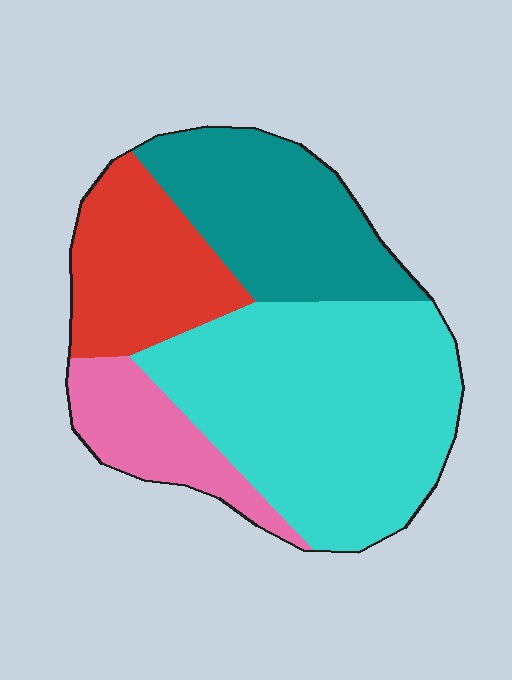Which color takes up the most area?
Cyan, at roughly 45%.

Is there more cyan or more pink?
Cyan.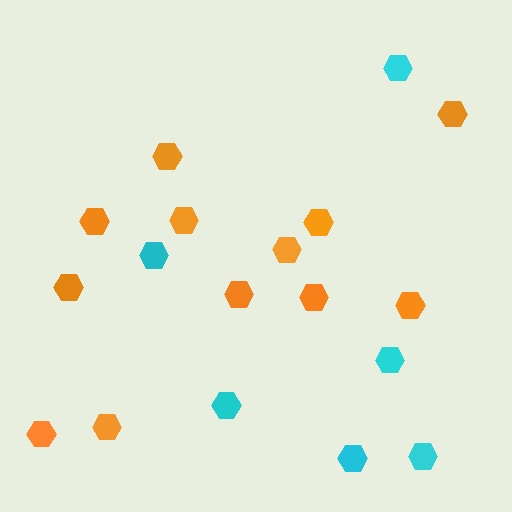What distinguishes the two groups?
There are 2 groups: one group of cyan hexagons (6) and one group of orange hexagons (12).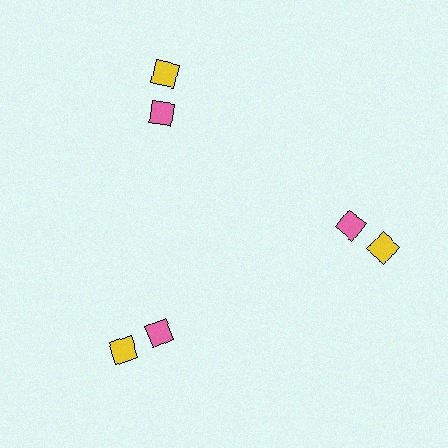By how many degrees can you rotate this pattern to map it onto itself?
The pattern maps onto itself every 120 degrees of rotation.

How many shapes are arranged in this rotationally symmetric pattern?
There are 6 shapes, arranged in 3 groups of 2.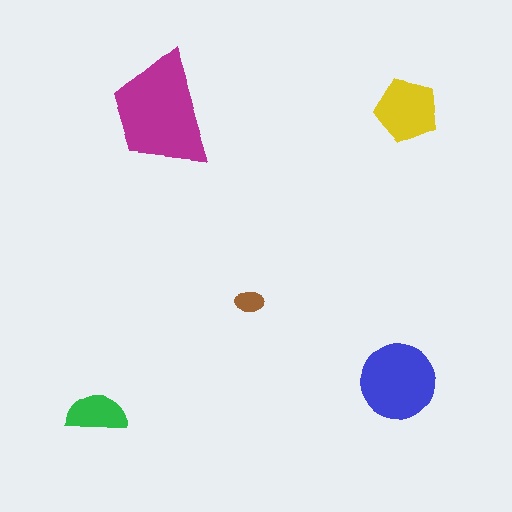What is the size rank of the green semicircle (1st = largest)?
4th.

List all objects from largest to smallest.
The magenta trapezoid, the blue circle, the yellow pentagon, the green semicircle, the brown ellipse.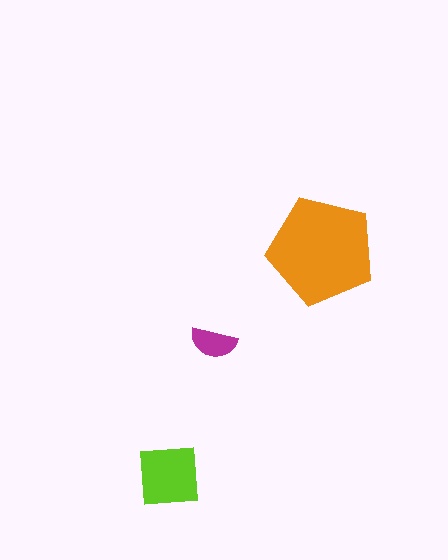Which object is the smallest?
The magenta semicircle.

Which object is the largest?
The orange pentagon.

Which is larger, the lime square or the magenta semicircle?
The lime square.